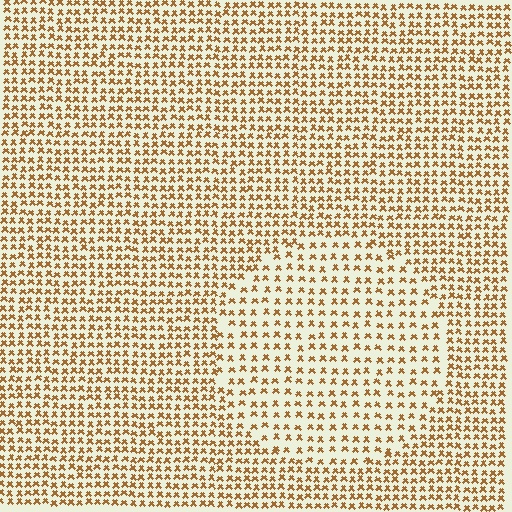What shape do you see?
I see a circle.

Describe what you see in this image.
The image contains small brown elements arranged at two different densities. A circle-shaped region is visible where the elements are less densely packed than the surrounding area.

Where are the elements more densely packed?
The elements are more densely packed outside the circle boundary.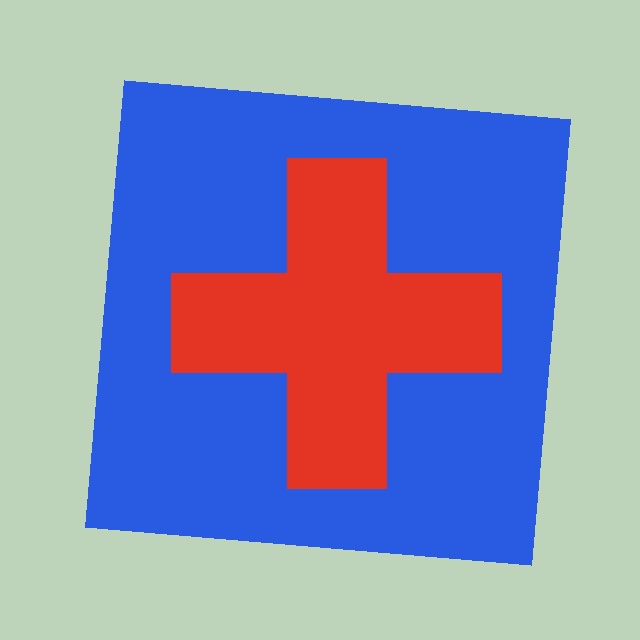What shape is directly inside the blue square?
The red cross.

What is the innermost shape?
The red cross.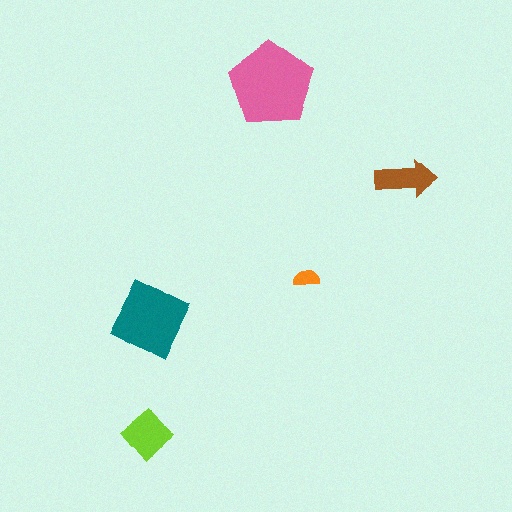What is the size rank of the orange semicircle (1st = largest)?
5th.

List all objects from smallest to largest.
The orange semicircle, the brown arrow, the lime diamond, the teal square, the pink pentagon.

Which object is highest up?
The pink pentagon is topmost.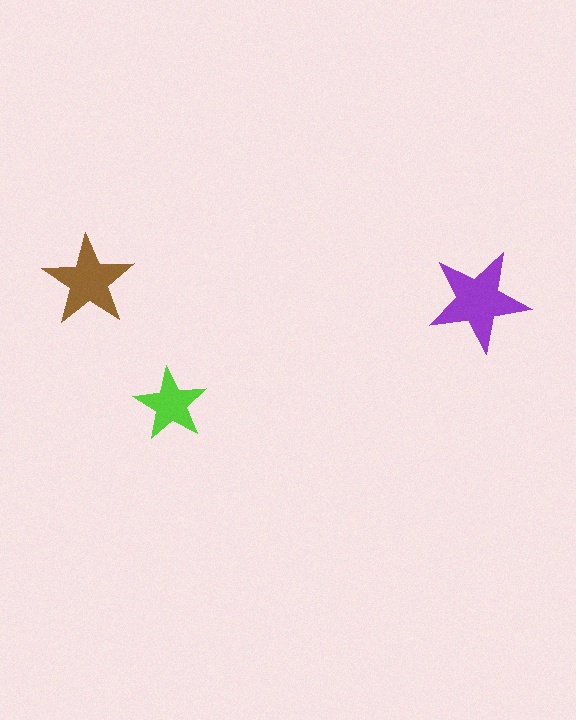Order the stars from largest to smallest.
the purple one, the brown one, the lime one.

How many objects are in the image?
There are 3 objects in the image.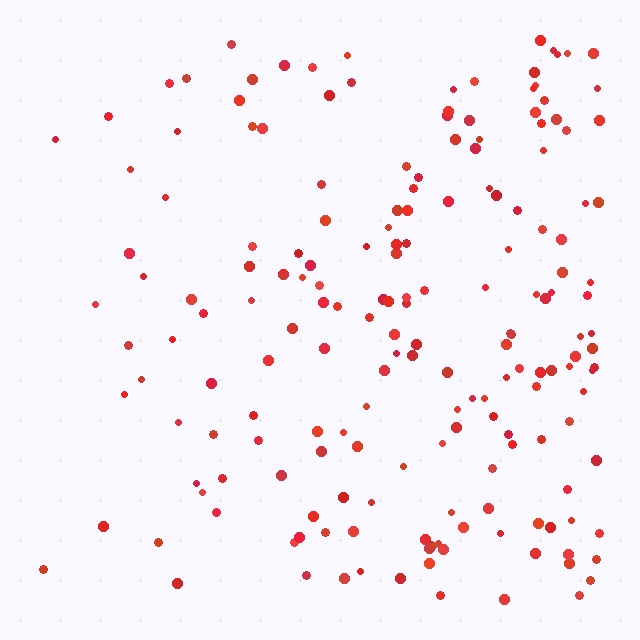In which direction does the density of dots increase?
From left to right, with the right side densest.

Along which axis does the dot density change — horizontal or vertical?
Horizontal.